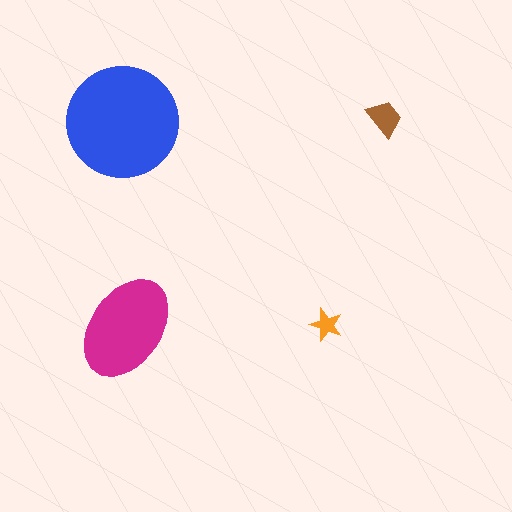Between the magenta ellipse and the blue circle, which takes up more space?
The blue circle.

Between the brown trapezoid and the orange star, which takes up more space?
The brown trapezoid.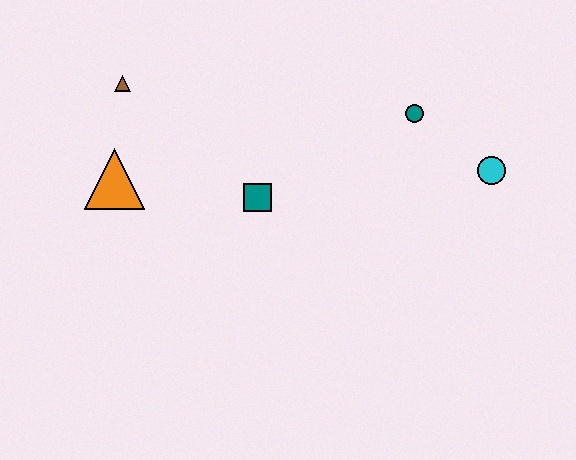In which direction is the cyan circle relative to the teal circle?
The cyan circle is to the right of the teal circle.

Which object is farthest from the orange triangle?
The cyan circle is farthest from the orange triangle.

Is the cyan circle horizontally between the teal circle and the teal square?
No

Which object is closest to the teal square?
The orange triangle is closest to the teal square.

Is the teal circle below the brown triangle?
Yes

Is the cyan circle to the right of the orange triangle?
Yes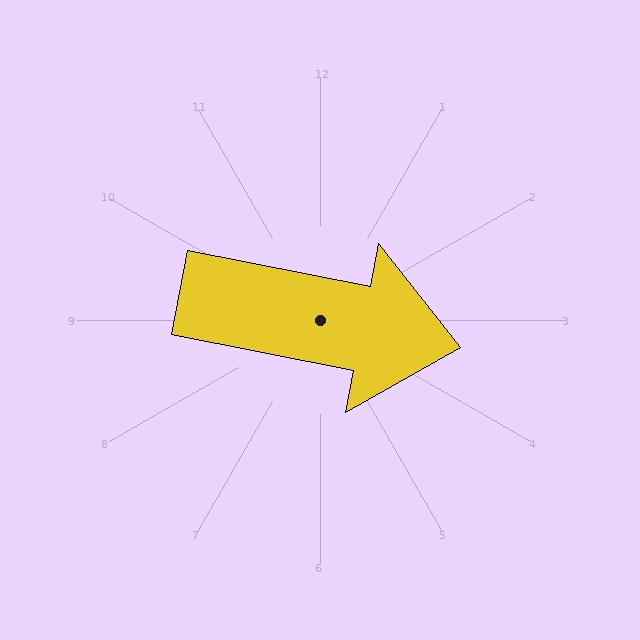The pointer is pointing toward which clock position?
Roughly 3 o'clock.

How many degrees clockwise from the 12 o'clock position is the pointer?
Approximately 101 degrees.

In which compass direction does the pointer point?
East.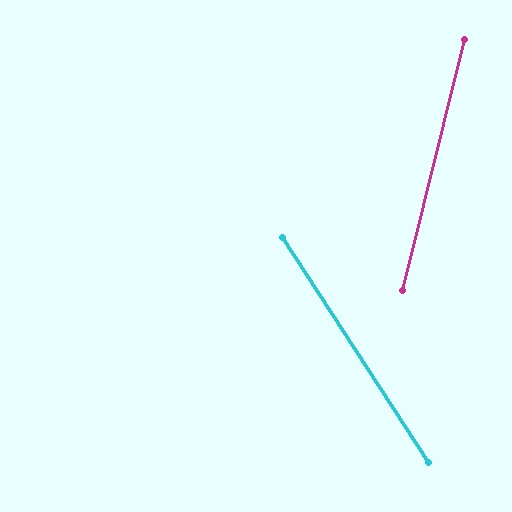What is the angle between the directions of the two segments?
Approximately 47 degrees.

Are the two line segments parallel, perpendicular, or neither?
Neither parallel nor perpendicular — they differ by about 47°.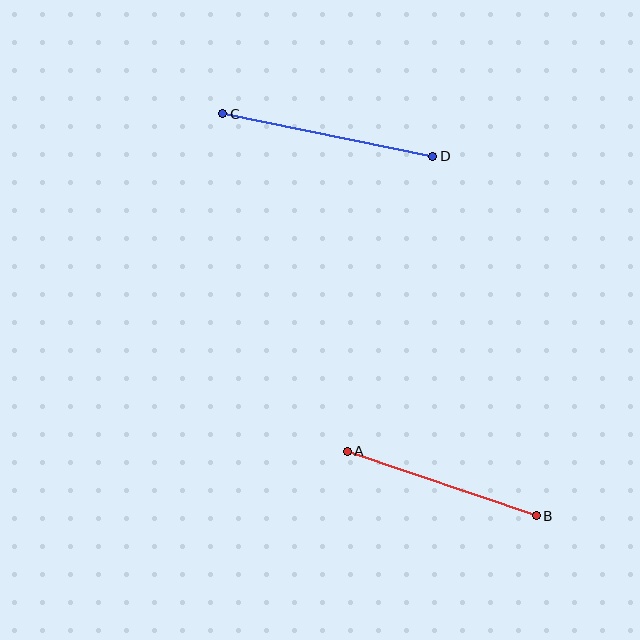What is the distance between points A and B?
The distance is approximately 200 pixels.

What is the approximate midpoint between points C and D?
The midpoint is at approximately (328, 135) pixels.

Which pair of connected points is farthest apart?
Points C and D are farthest apart.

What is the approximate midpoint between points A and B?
The midpoint is at approximately (442, 483) pixels.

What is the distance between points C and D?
The distance is approximately 214 pixels.